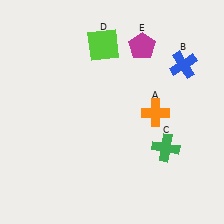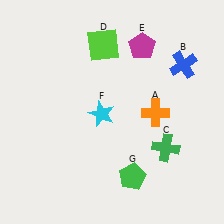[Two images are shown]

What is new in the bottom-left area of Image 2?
A cyan star (F) was added in the bottom-left area of Image 2.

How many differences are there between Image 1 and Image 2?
There are 2 differences between the two images.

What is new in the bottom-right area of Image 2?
A green pentagon (G) was added in the bottom-right area of Image 2.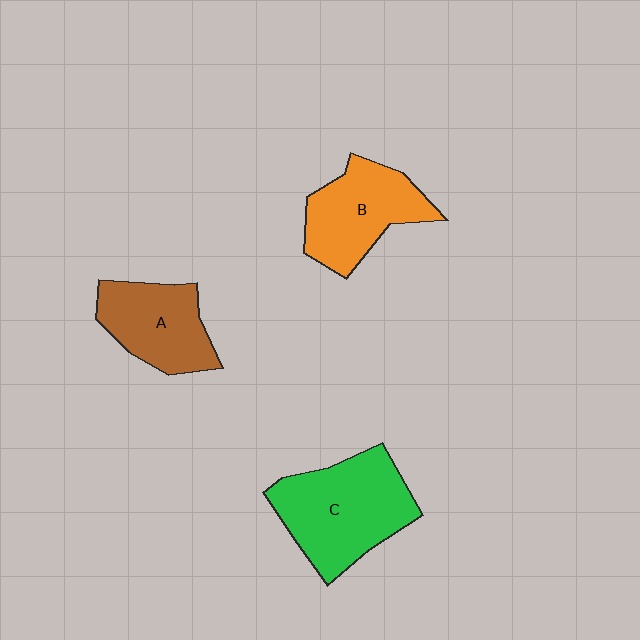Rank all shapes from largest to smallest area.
From largest to smallest: C (green), B (orange), A (brown).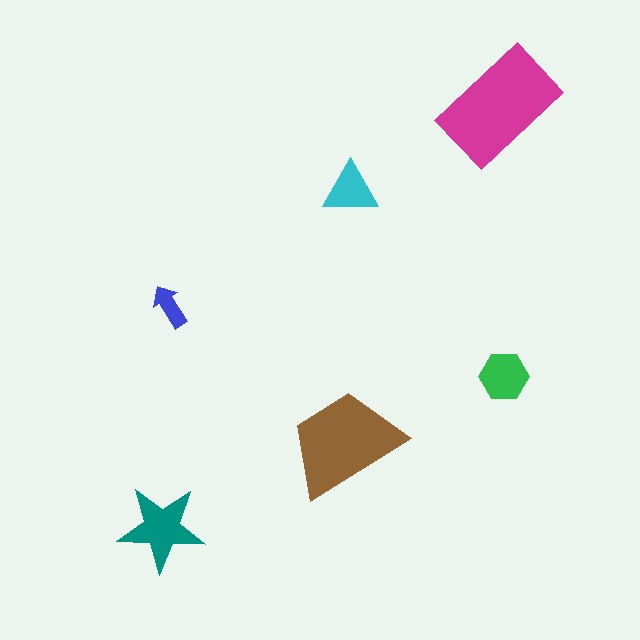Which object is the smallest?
The blue arrow.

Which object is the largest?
The magenta rectangle.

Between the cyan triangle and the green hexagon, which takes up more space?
The green hexagon.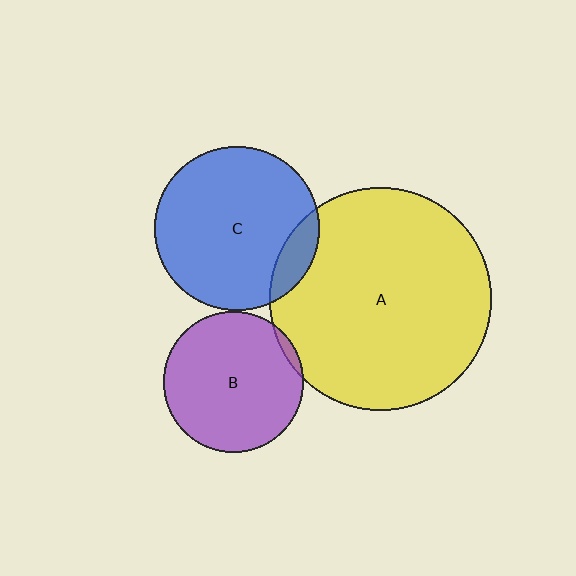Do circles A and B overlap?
Yes.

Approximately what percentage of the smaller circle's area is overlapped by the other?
Approximately 5%.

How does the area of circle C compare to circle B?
Approximately 1.4 times.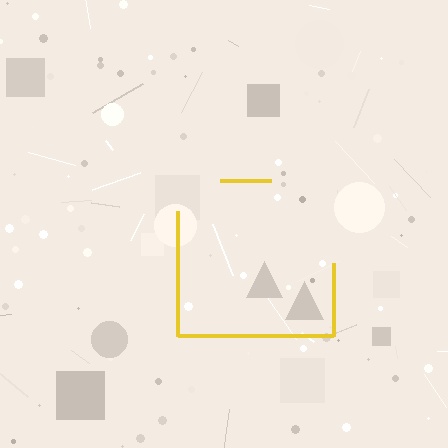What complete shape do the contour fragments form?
The contour fragments form a square.